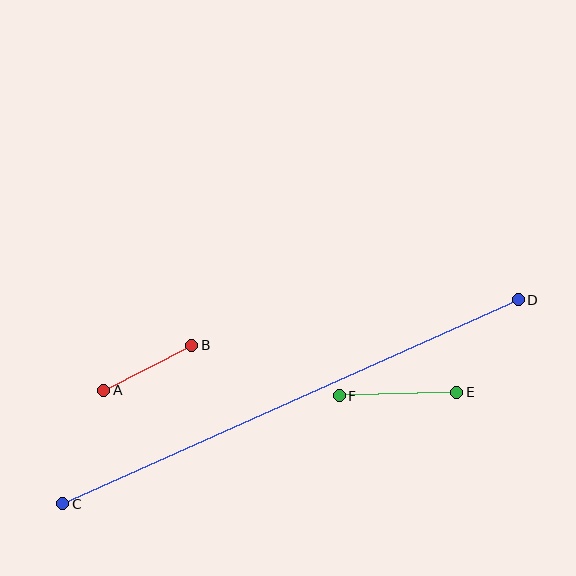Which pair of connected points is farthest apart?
Points C and D are farthest apart.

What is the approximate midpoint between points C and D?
The midpoint is at approximately (290, 402) pixels.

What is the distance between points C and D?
The distance is approximately 499 pixels.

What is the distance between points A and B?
The distance is approximately 99 pixels.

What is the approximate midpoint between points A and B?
The midpoint is at approximately (148, 368) pixels.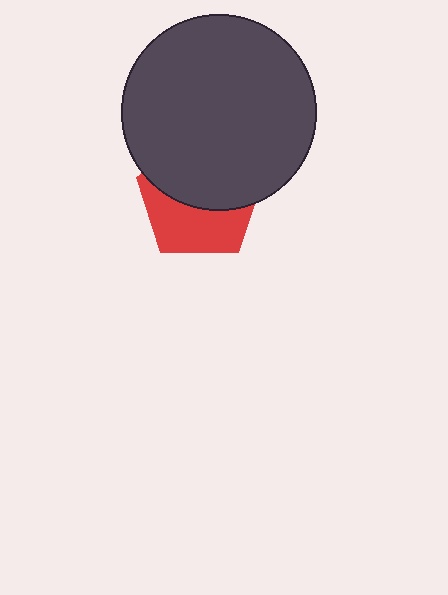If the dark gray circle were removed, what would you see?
You would see the complete red pentagon.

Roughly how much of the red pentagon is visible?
About half of it is visible (roughly 45%).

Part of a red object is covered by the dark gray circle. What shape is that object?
It is a pentagon.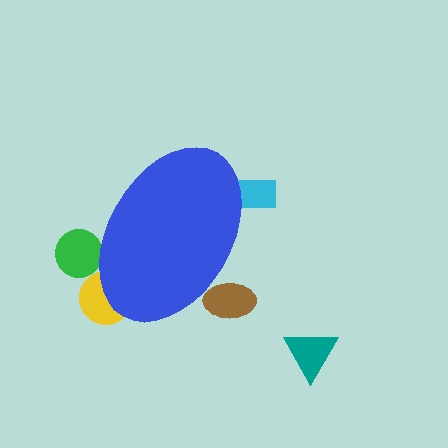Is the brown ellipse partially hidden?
Yes, the brown ellipse is partially hidden behind the blue ellipse.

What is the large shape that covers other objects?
A blue ellipse.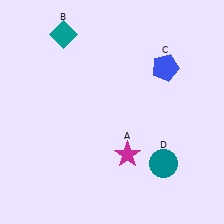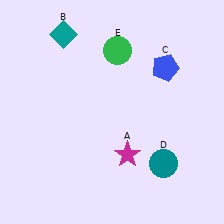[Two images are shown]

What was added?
A green circle (E) was added in Image 2.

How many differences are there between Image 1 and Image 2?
There is 1 difference between the two images.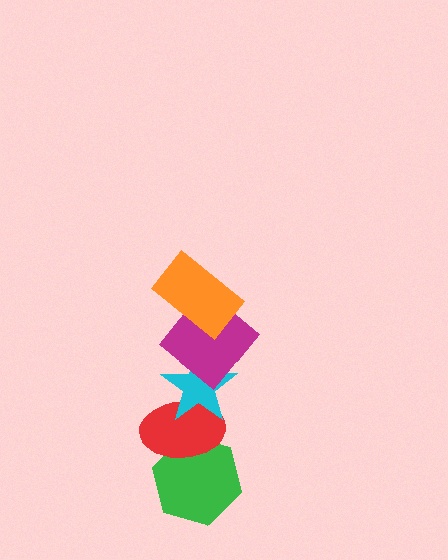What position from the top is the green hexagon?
The green hexagon is 5th from the top.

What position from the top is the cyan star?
The cyan star is 3rd from the top.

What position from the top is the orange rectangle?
The orange rectangle is 1st from the top.